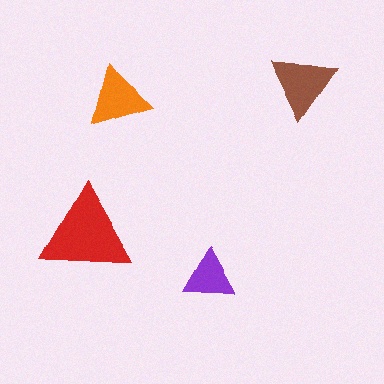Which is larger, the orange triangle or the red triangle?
The red one.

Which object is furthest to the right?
The brown triangle is rightmost.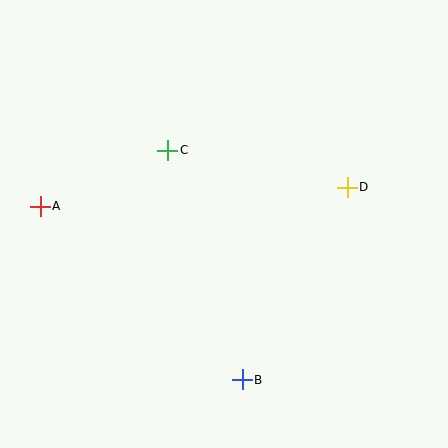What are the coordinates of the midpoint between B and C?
The midpoint between B and C is at (205, 265).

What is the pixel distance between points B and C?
The distance between B and C is 241 pixels.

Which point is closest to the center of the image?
Point C at (168, 150) is closest to the center.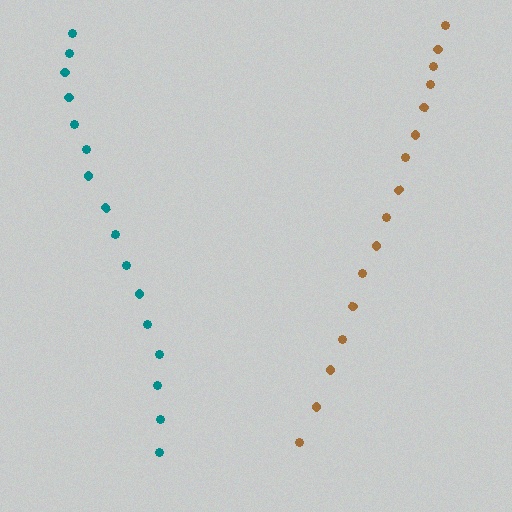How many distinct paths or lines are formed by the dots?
There are 2 distinct paths.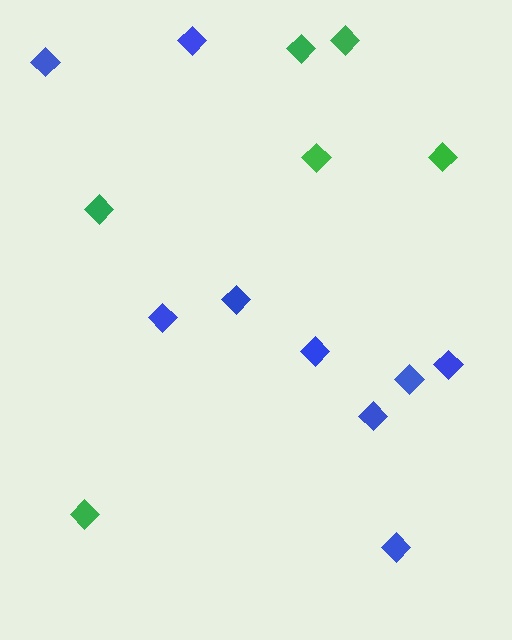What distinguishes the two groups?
There are 2 groups: one group of green diamonds (6) and one group of blue diamonds (9).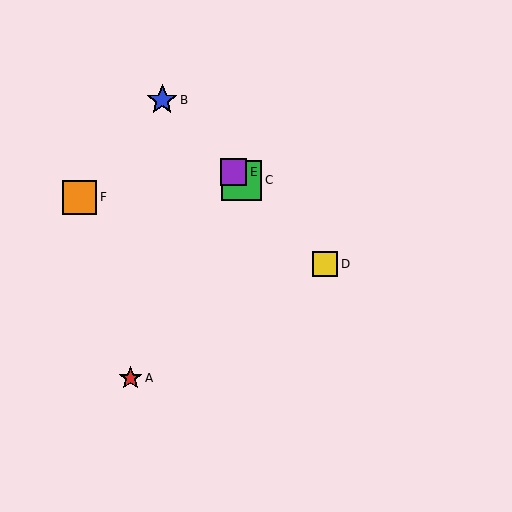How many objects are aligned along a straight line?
4 objects (B, C, D, E) are aligned along a straight line.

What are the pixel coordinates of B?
Object B is at (162, 100).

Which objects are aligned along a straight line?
Objects B, C, D, E are aligned along a straight line.